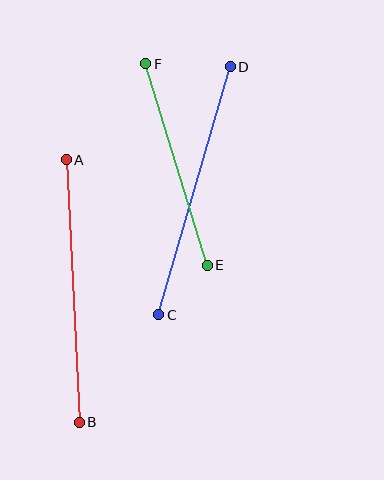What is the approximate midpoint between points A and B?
The midpoint is at approximately (73, 291) pixels.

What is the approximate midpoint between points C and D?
The midpoint is at approximately (194, 191) pixels.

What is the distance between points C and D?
The distance is approximately 258 pixels.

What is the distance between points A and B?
The distance is approximately 262 pixels.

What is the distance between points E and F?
The distance is approximately 211 pixels.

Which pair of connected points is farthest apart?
Points A and B are farthest apart.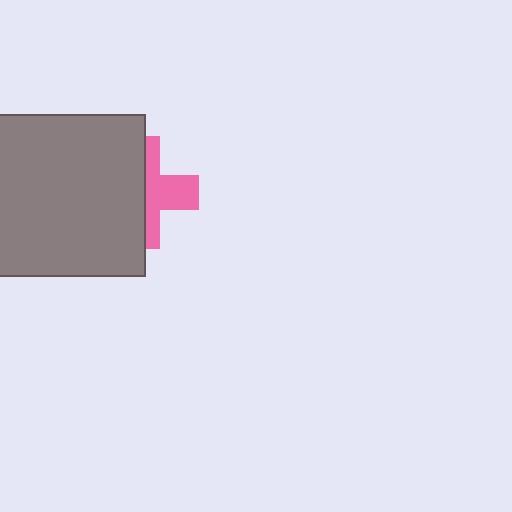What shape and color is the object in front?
The object in front is a gray square.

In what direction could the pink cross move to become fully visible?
The pink cross could move right. That would shift it out from behind the gray square entirely.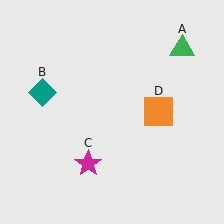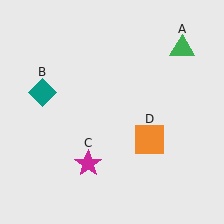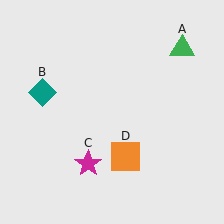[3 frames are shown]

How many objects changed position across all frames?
1 object changed position: orange square (object D).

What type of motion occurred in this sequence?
The orange square (object D) rotated clockwise around the center of the scene.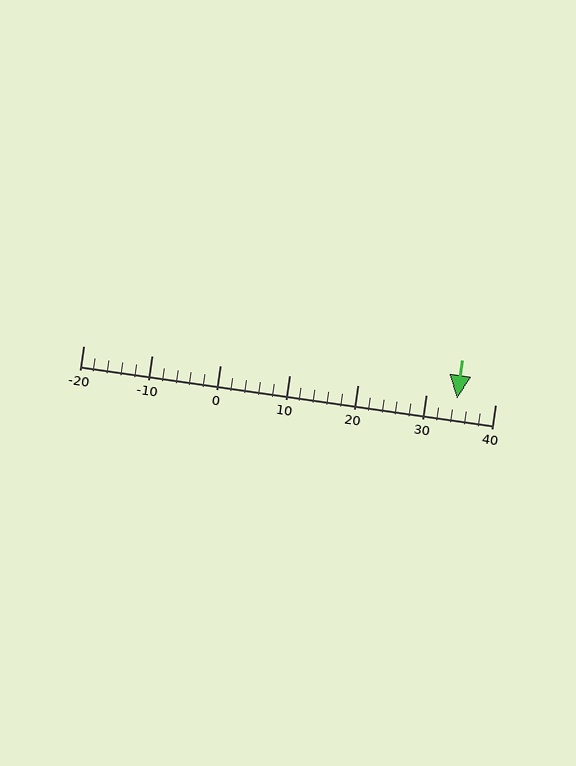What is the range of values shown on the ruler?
The ruler shows values from -20 to 40.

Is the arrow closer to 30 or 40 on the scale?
The arrow is closer to 30.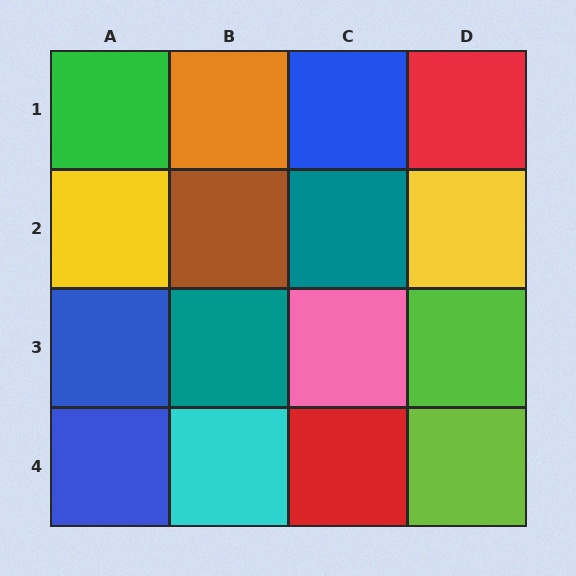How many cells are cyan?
1 cell is cyan.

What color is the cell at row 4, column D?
Lime.